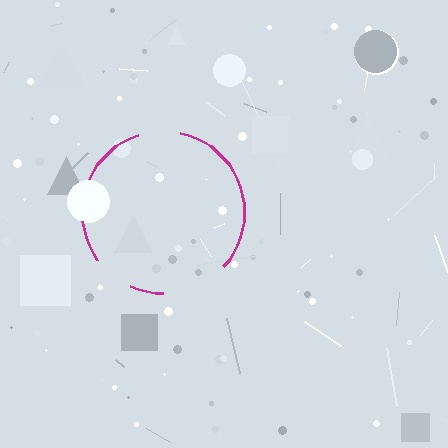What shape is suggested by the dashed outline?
The dashed outline suggests a circle.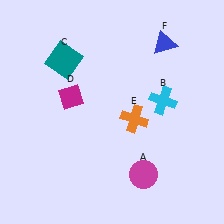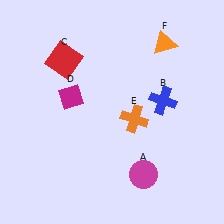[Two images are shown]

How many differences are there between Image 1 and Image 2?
There are 3 differences between the two images.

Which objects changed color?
B changed from cyan to blue. C changed from teal to red. F changed from blue to orange.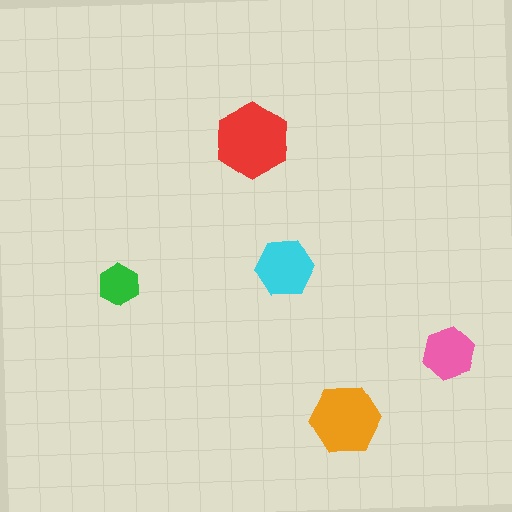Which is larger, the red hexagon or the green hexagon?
The red one.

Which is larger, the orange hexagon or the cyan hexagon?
The orange one.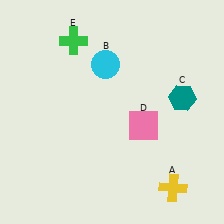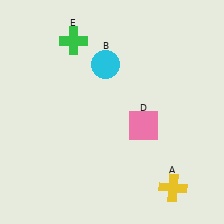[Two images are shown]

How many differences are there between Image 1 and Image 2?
There is 1 difference between the two images.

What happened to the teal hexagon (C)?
The teal hexagon (C) was removed in Image 2. It was in the top-right area of Image 1.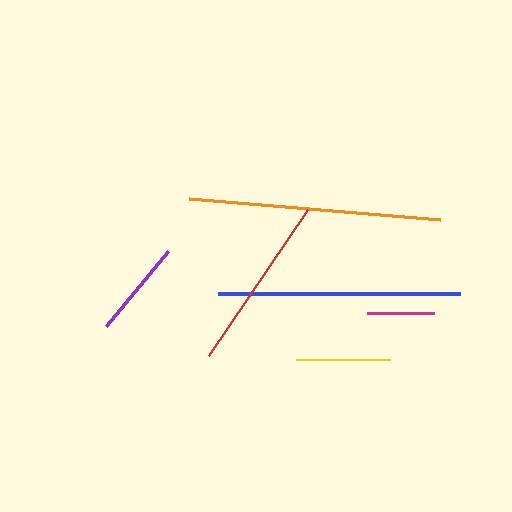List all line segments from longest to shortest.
From longest to shortest: orange, blue, red, purple, yellow, magenta.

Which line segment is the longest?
The orange line is the longest at approximately 252 pixels.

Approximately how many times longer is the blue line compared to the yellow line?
The blue line is approximately 2.6 times the length of the yellow line.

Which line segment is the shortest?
The magenta line is the shortest at approximately 67 pixels.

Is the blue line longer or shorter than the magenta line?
The blue line is longer than the magenta line.